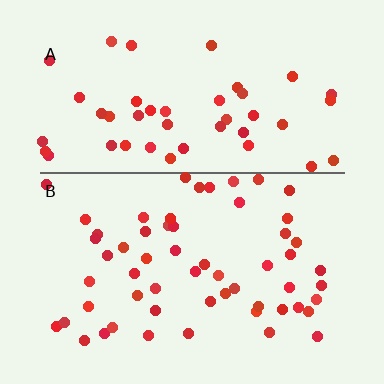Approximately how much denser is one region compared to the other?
Approximately 1.2× — region B over region A.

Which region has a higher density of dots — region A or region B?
B (the bottom).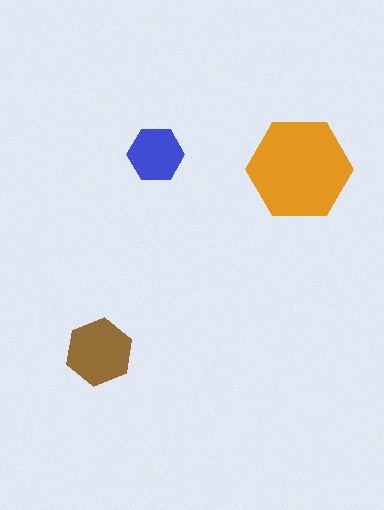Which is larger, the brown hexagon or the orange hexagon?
The orange one.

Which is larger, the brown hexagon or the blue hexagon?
The brown one.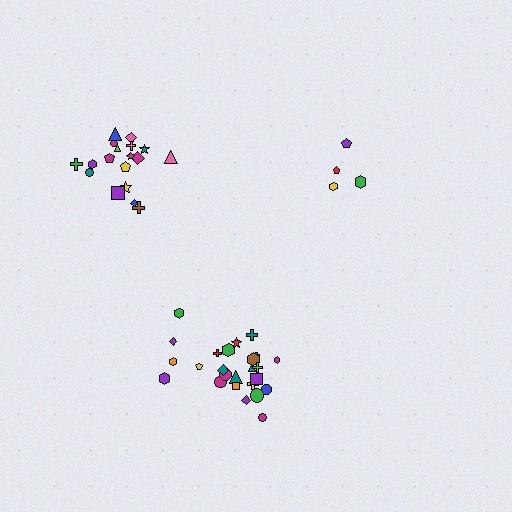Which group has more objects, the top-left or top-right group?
The top-left group.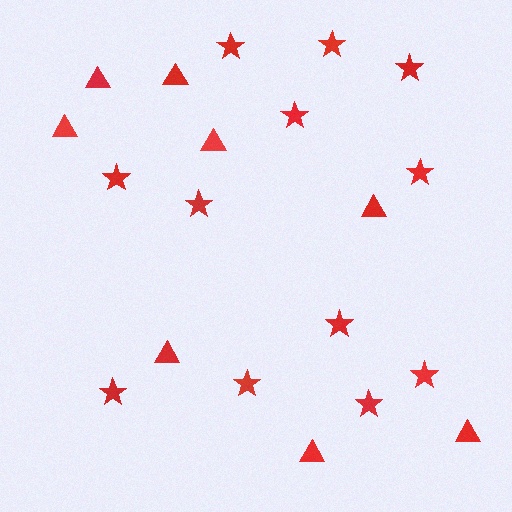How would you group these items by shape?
There are 2 groups: one group of stars (12) and one group of triangles (8).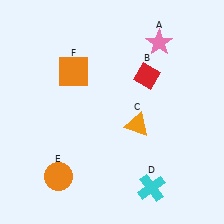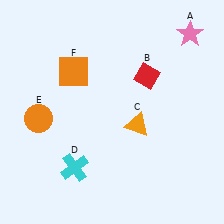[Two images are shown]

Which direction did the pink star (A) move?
The pink star (A) moved right.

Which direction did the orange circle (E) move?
The orange circle (E) moved up.